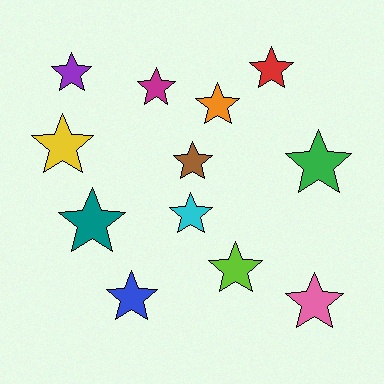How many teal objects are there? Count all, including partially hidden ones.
There is 1 teal object.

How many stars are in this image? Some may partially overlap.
There are 12 stars.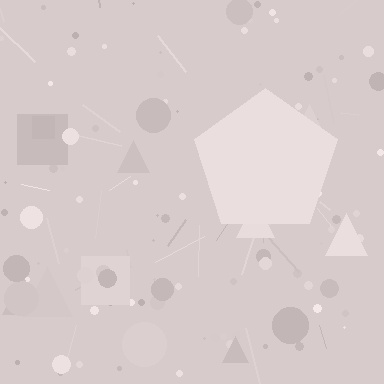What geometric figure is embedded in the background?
A pentagon is embedded in the background.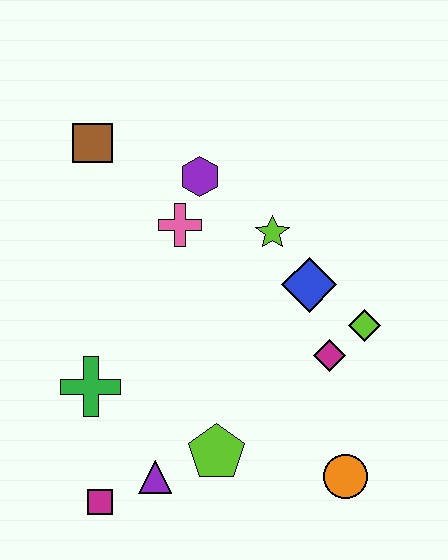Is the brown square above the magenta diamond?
Yes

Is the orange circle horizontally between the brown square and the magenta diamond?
No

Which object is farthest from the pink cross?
The orange circle is farthest from the pink cross.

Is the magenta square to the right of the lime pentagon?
No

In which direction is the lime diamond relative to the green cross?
The lime diamond is to the right of the green cross.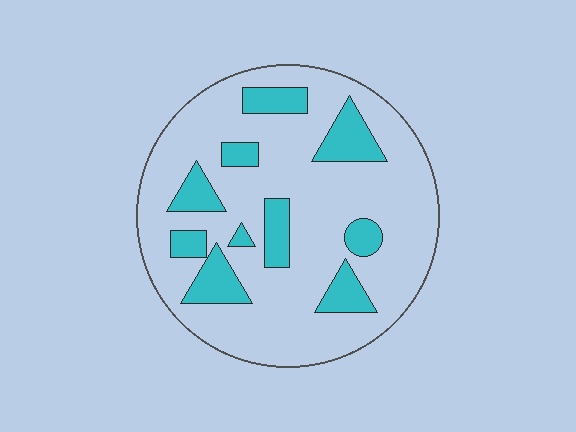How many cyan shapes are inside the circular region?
10.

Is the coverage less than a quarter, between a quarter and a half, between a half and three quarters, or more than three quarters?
Less than a quarter.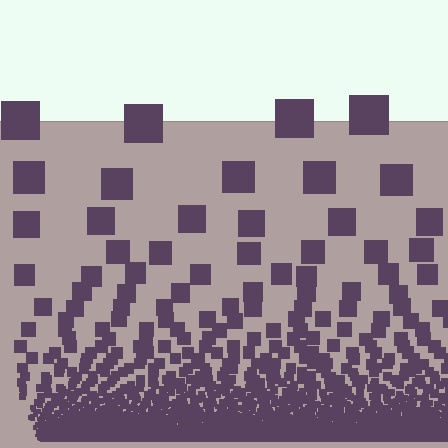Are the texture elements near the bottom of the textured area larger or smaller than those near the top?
Smaller. The gradient is inverted — elements near the bottom are smaller and denser.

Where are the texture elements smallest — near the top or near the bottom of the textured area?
Near the bottom.